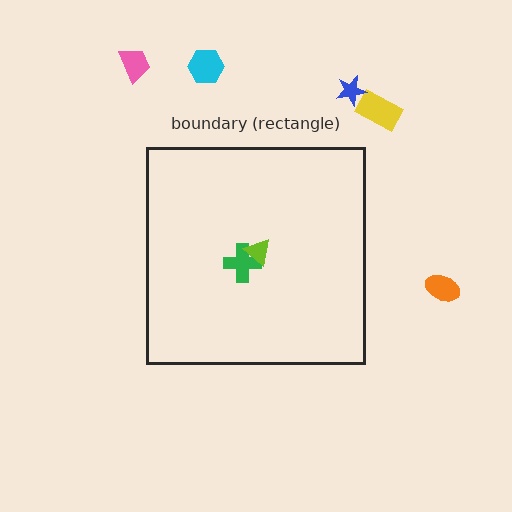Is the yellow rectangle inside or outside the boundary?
Outside.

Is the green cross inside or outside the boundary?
Inside.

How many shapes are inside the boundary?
2 inside, 5 outside.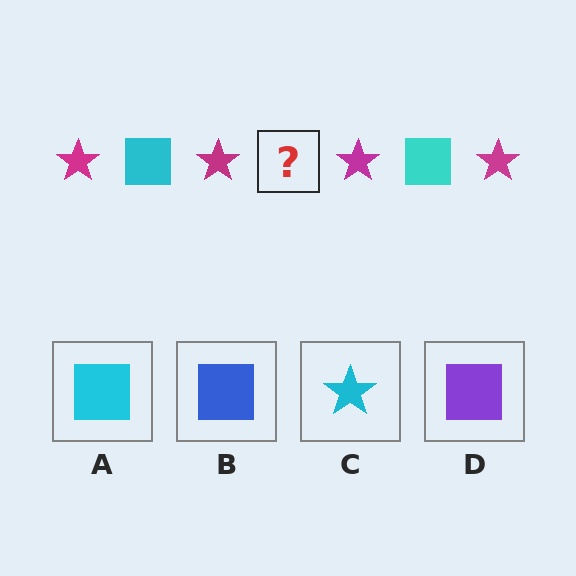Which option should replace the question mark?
Option A.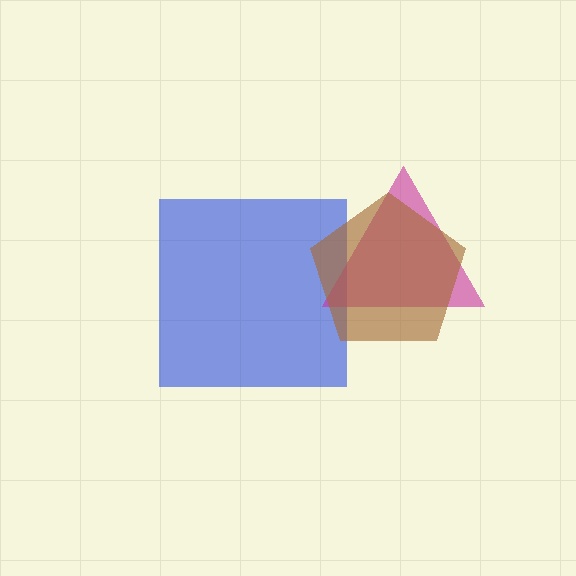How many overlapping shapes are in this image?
There are 3 overlapping shapes in the image.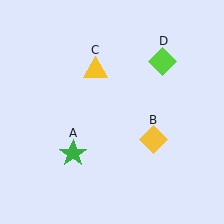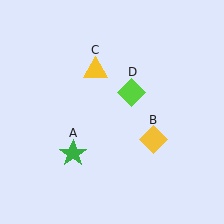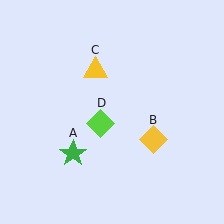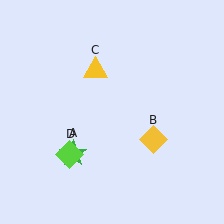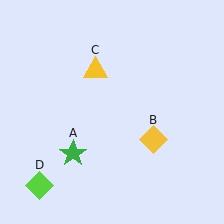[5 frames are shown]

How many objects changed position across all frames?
1 object changed position: lime diamond (object D).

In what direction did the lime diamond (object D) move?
The lime diamond (object D) moved down and to the left.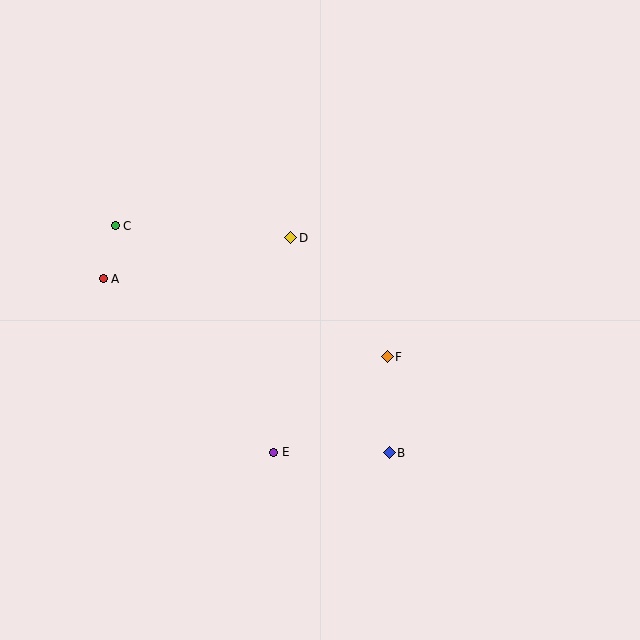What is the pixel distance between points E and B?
The distance between E and B is 116 pixels.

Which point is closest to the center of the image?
Point F at (387, 357) is closest to the center.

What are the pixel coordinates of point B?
Point B is at (389, 453).